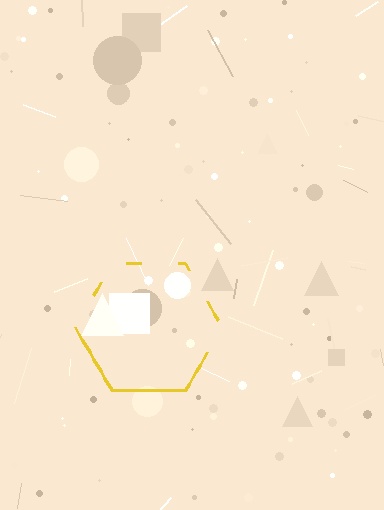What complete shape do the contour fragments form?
The contour fragments form a hexagon.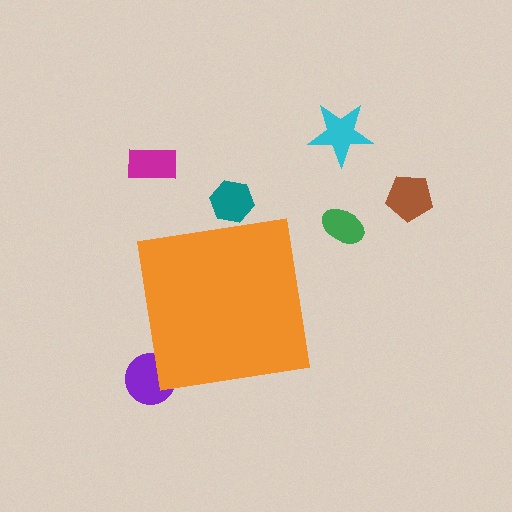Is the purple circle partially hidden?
Yes, the purple circle is partially hidden behind the orange square.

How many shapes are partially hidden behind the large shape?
2 shapes are partially hidden.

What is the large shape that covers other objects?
An orange square.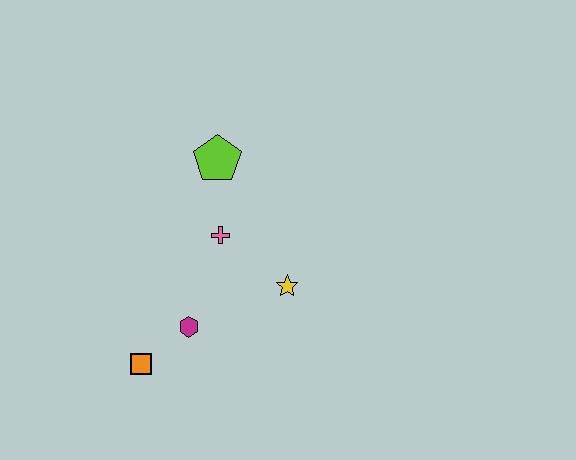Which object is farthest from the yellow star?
The orange square is farthest from the yellow star.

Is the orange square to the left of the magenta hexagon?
Yes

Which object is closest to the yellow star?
The pink cross is closest to the yellow star.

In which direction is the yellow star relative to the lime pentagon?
The yellow star is below the lime pentagon.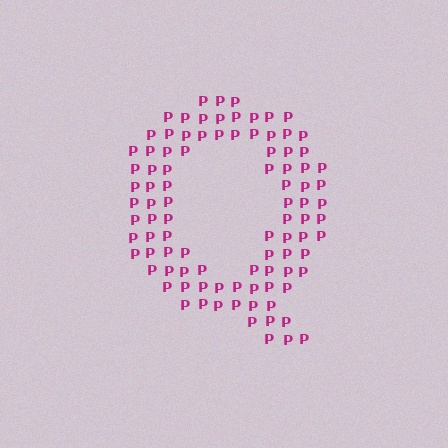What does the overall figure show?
The overall figure shows the letter Q.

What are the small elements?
The small elements are letter P's.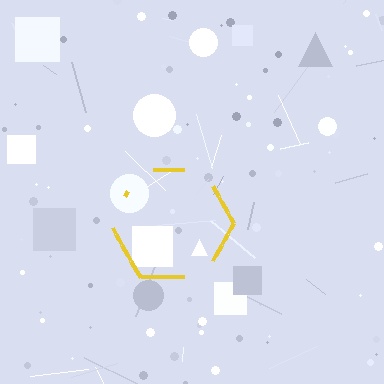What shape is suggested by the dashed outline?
The dashed outline suggests a hexagon.